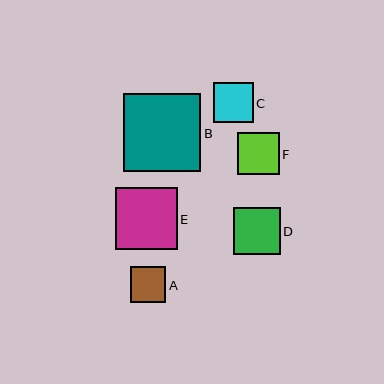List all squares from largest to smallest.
From largest to smallest: B, E, D, F, C, A.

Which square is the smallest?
Square A is the smallest with a size of approximately 36 pixels.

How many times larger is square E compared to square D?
Square E is approximately 1.3 times the size of square D.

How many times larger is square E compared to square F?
Square E is approximately 1.5 times the size of square F.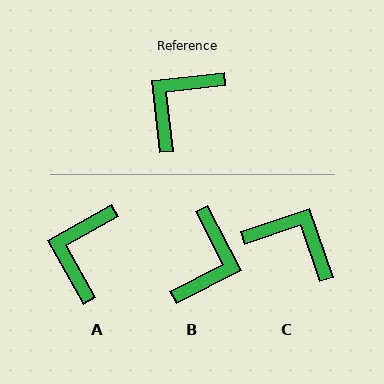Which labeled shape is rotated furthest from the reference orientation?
B, about 159 degrees away.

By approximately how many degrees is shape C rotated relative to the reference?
Approximately 78 degrees clockwise.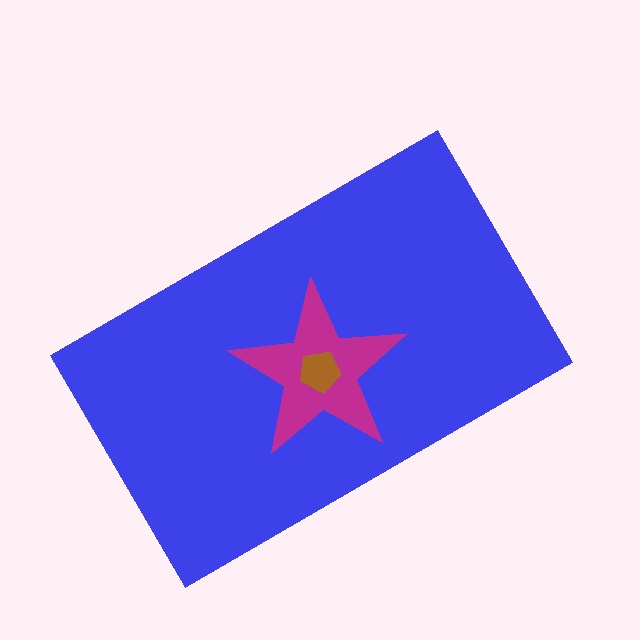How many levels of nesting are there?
3.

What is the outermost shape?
The blue rectangle.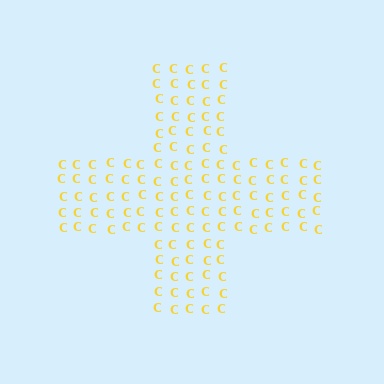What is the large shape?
The large shape is a cross.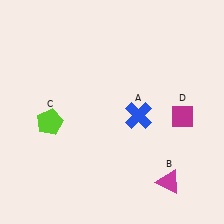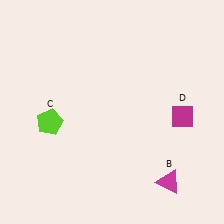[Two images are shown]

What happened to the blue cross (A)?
The blue cross (A) was removed in Image 2. It was in the bottom-right area of Image 1.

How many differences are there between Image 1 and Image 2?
There is 1 difference between the two images.